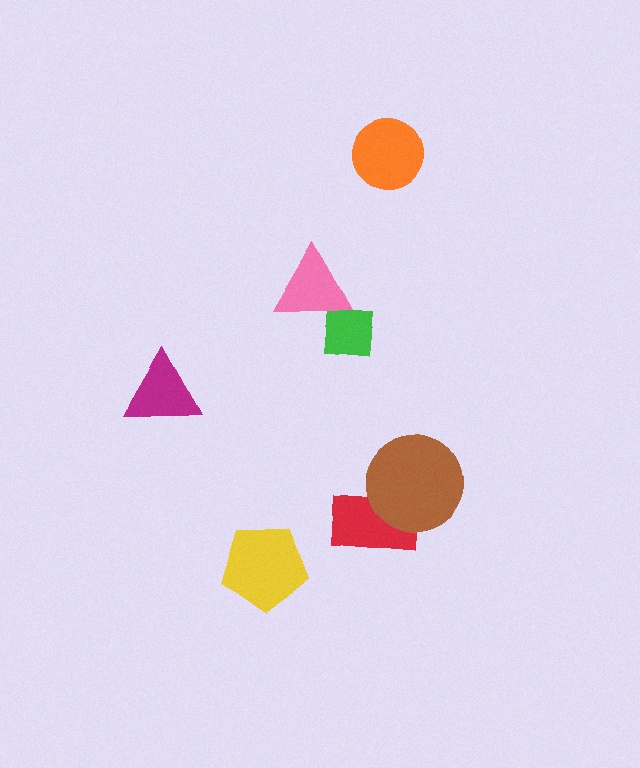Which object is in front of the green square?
The pink triangle is in front of the green square.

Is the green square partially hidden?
Yes, it is partially covered by another shape.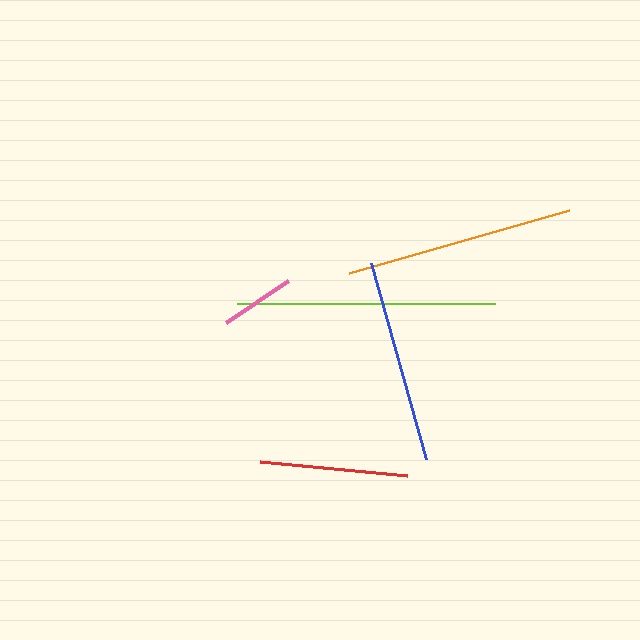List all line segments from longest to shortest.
From longest to shortest: lime, orange, blue, red, pink.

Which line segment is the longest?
The lime line is the longest at approximately 258 pixels.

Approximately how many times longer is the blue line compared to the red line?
The blue line is approximately 1.4 times the length of the red line.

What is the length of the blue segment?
The blue segment is approximately 204 pixels long.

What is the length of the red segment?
The red segment is approximately 148 pixels long.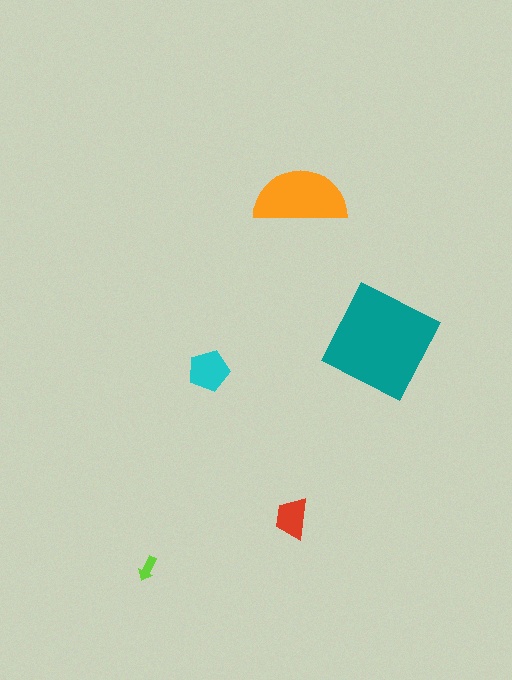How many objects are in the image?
There are 5 objects in the image.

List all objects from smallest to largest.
The lime arrow, the red trapezoid, the cyan pentagon, the orange semicircle, the teal diamond.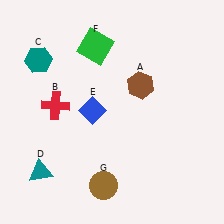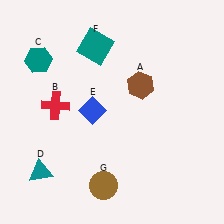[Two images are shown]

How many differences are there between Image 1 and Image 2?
There is 1 difference between the two images.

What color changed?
The square (F) changed from green in Image 1 to teal in Image 2.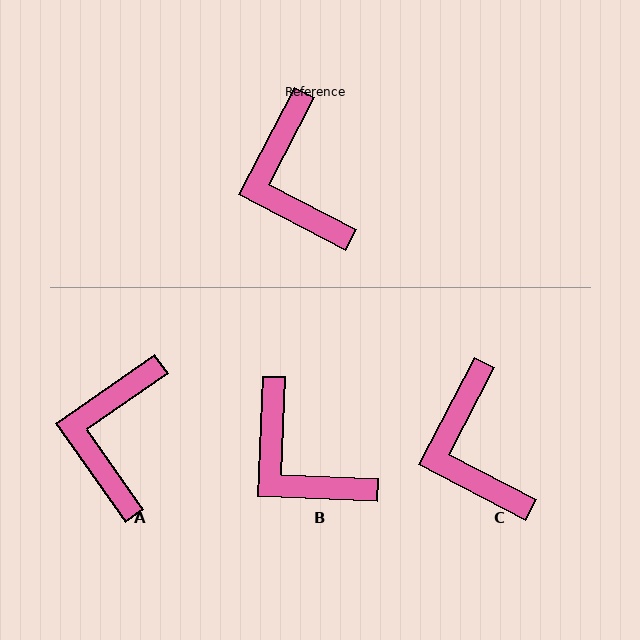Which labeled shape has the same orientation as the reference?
C.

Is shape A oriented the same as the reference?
No, it is off by about 28 degrees.